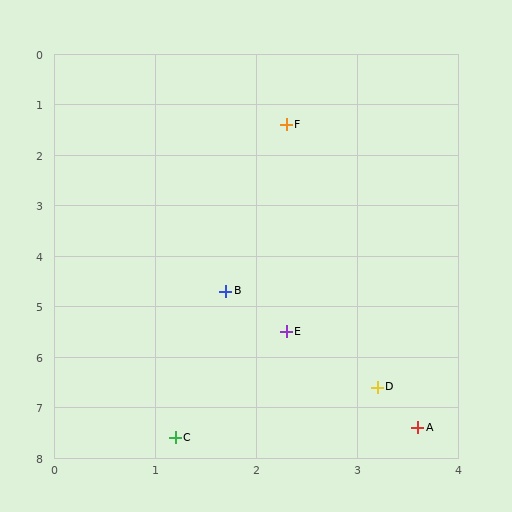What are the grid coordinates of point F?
Point F is at approximately (2.3, 1.4).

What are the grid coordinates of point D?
Point D is at approximately (3.2, 6.6).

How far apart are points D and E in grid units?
Points D and E are about 1.4 grid units apart.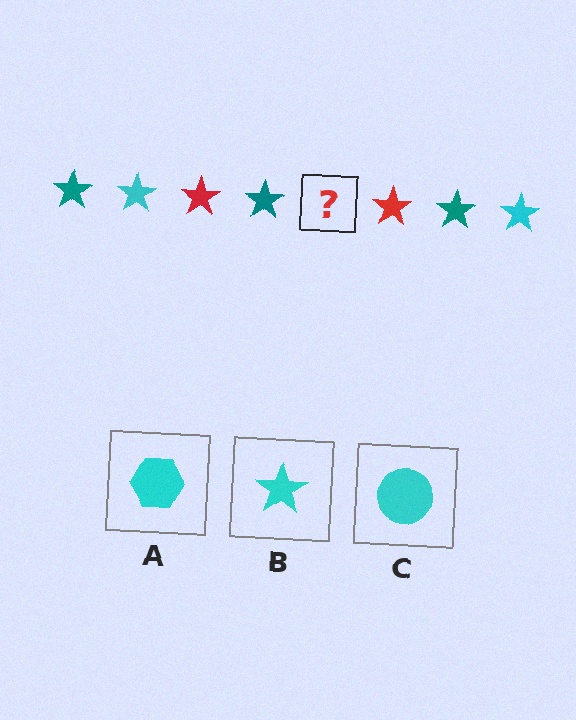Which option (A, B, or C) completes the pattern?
B.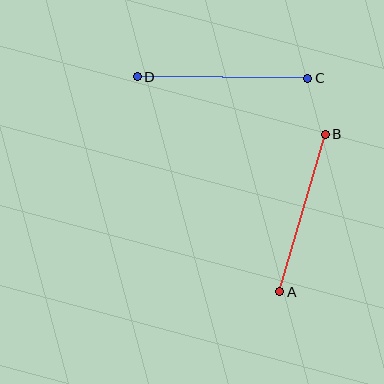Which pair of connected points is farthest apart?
Points C and D are farthest apart.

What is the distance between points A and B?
The distance is approximately 164 pixels.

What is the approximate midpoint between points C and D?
The midpoint is at approximately (222, 77) pixels.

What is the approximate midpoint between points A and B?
The midpoint is at approximately (302, 213) pixels.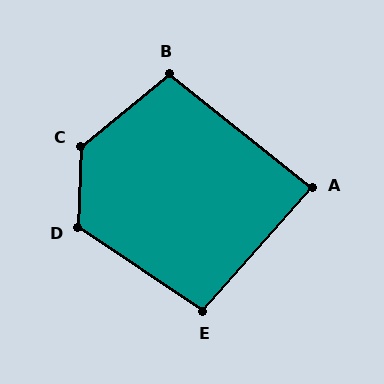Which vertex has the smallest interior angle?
A, at approximately 87 degrees.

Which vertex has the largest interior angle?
C, at approximately 132 degrees.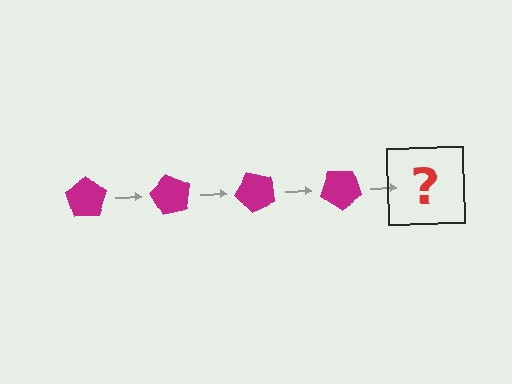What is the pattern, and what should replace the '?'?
The pattern is that the pentagon rotates 60 degrees each step. The '?' should be a magenta pentagon rotated 240 degrees.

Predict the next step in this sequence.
The next step is a magenta pentagon rotated 240 degrees.